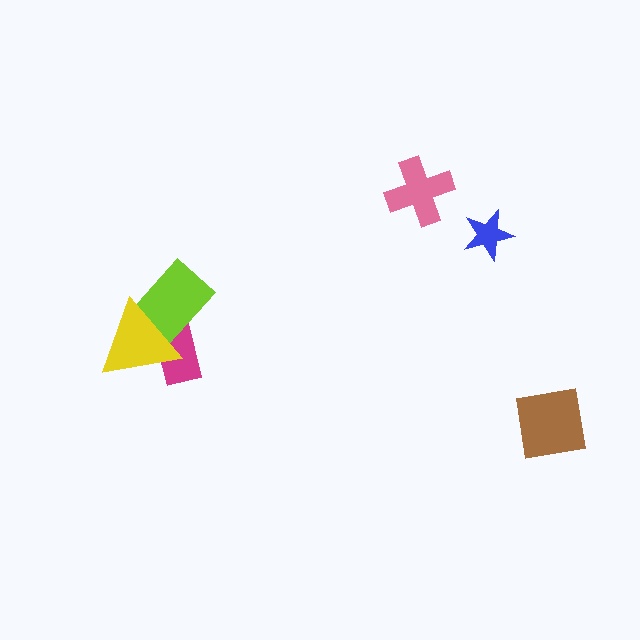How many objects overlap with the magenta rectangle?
2 objects overlap with the magenta rectangle.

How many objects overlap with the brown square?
0 objects overlap with the brown square.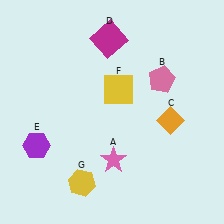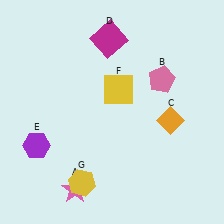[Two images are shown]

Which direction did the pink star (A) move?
The pink star (A) moved left.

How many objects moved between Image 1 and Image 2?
1 object moved between the two images.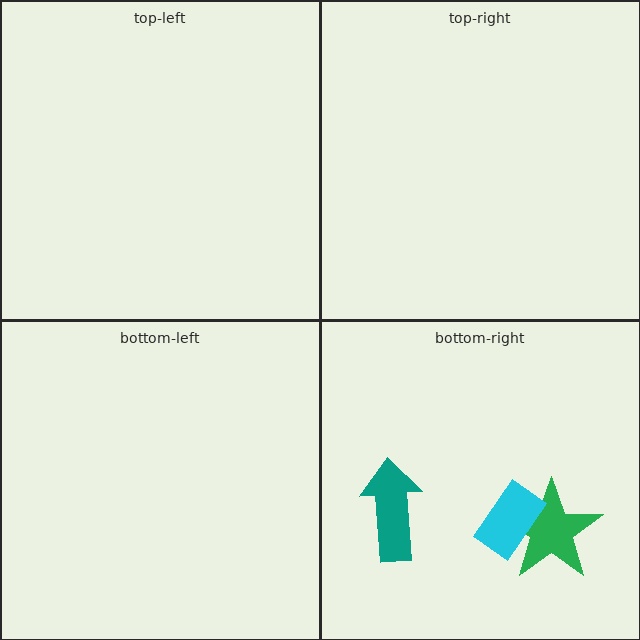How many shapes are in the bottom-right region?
3.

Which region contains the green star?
The bottom-right region.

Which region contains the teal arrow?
The bottom-right region.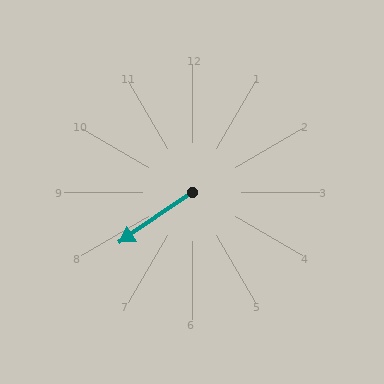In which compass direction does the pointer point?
Southwest.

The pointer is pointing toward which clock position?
Roughly 8 o'clock.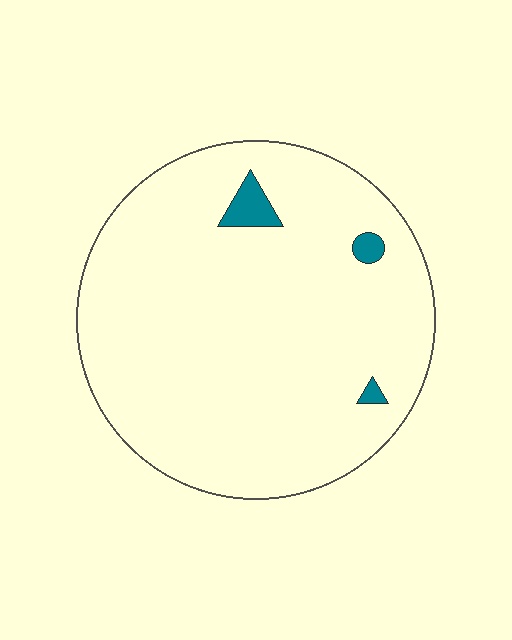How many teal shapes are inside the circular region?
3.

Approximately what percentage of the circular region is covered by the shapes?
Approximately 5%.